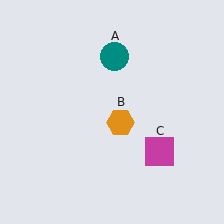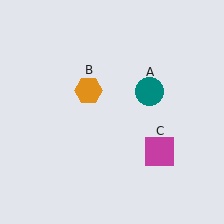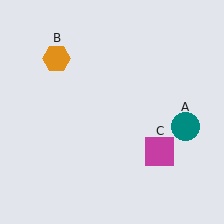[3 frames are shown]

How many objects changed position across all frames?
2 objects changed position: teal circle (object A), orange hexagon (object B).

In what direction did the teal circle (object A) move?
The teal circle (object A) moved down and to the right.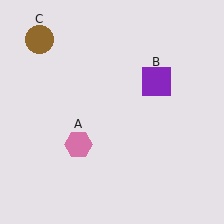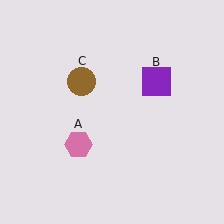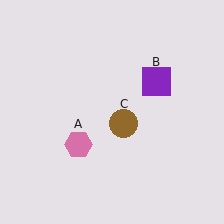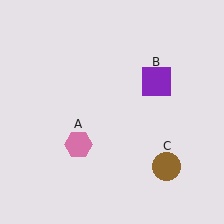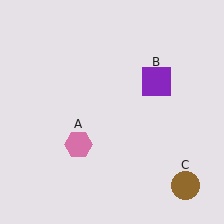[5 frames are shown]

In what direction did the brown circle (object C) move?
The brown circle (object C) moved down and to the right.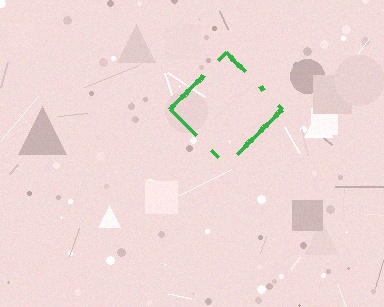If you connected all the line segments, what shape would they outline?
They would outline a diamond.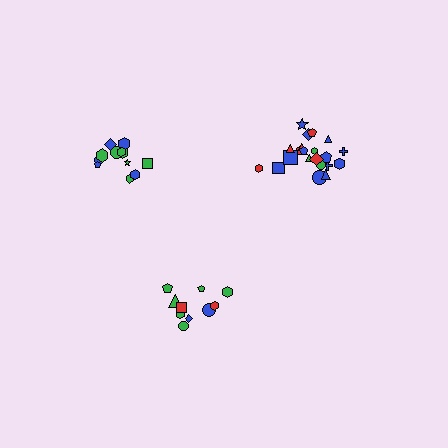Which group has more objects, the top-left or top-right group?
The top-right group.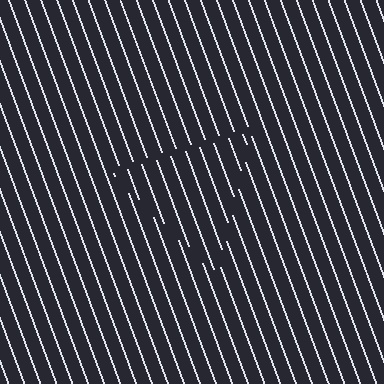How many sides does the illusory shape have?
3 sides — the line-ends trace a triangle.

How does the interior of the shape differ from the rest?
The interior of the shape contains the same grating, shifted by half a period — the contour is defined by the phase discontinuity where line-ends from the inner and outer gratings abut.